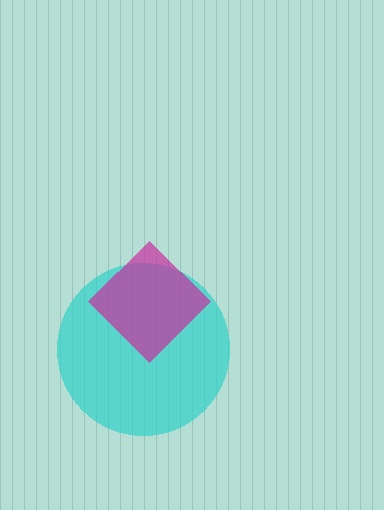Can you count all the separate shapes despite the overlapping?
Yes, there are 2 separate shapes.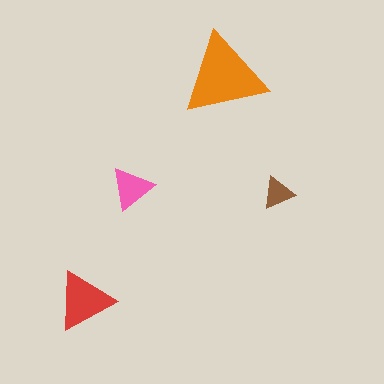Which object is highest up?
The orange triangle is topmost.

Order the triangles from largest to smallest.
the orange one, the red one, the pink one, the brown one.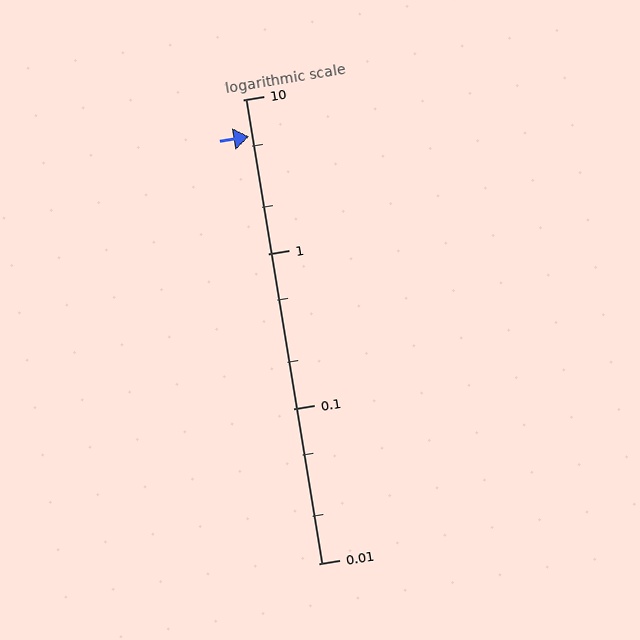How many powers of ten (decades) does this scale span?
The scale spans 3 decades, from 0.01 to 10.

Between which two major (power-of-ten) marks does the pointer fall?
The pointer is between 1 and 10.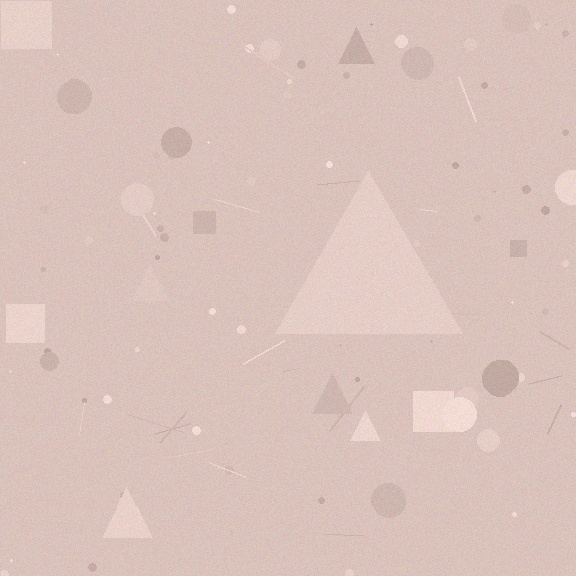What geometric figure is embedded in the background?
A triangle is embedded in the background.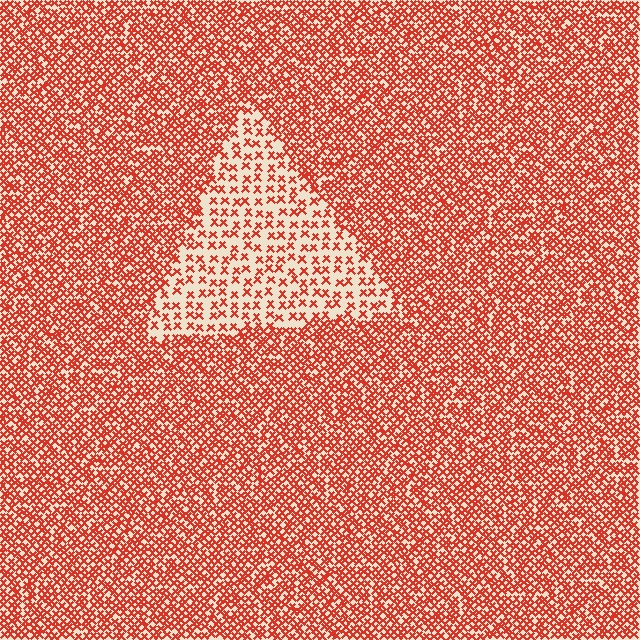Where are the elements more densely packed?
The elements are more densely packed outside the triangle boundary.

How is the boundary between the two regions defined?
The boundary is defined by a change in element density (approximately 2.4x ratio). All elements are the same color, size, and shape.